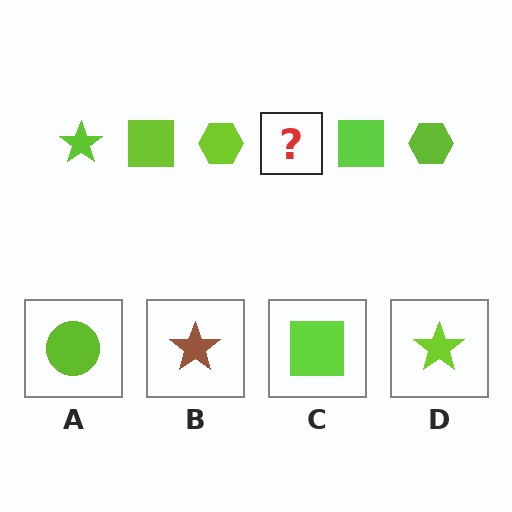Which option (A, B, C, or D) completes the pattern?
D.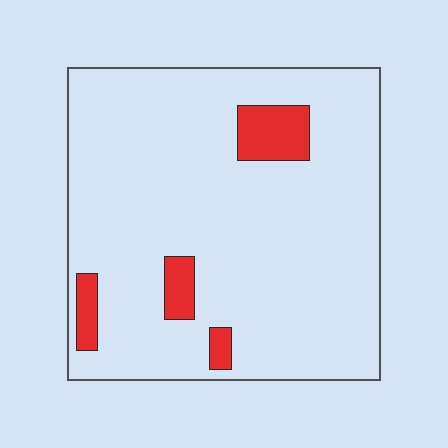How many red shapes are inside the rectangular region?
4.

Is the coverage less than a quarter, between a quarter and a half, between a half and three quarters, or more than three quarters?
Less than a quarter.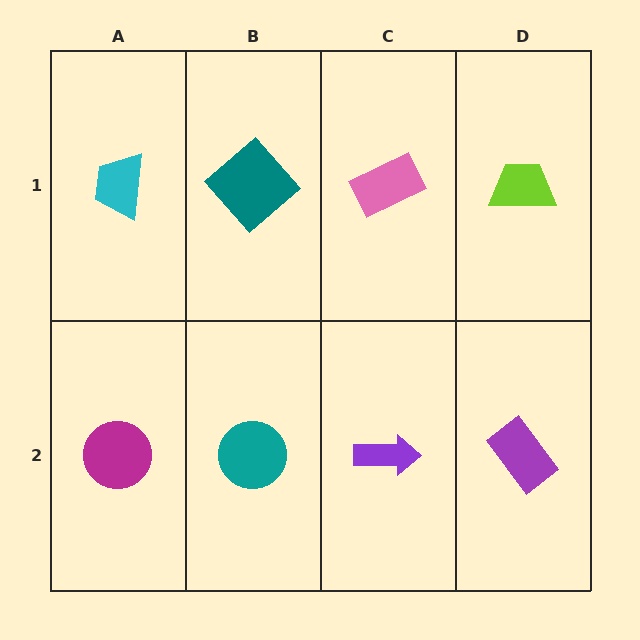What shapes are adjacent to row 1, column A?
A magenta circle (row 2, column A), a teal diamond (row 1, column B).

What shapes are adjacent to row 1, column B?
A teal circle (row 2, column B), a cyan trapezoid (row 1, column A), a pink rectangle (row 1, column C).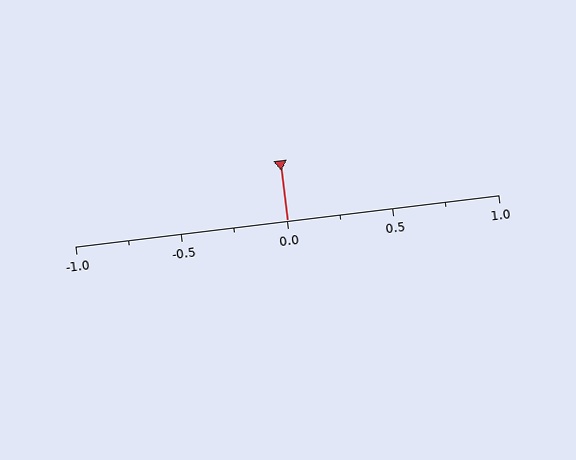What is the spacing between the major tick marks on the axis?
The major ticks are spaced 0.5 apart.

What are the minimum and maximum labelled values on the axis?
The axis runs from -1.0 to 1.0.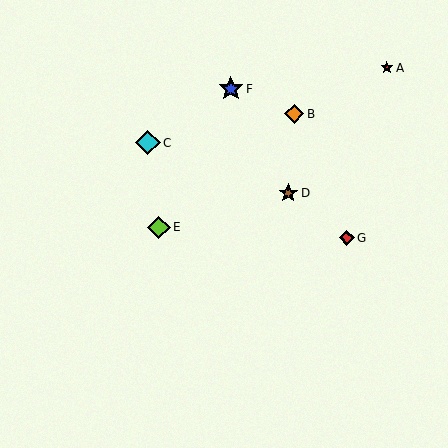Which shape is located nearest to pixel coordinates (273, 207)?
The brown star (labeled D) at (288, 193) is nearest to that location.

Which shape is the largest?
The blue star (labeled F) is the largest.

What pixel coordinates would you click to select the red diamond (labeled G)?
Click at (347, 238) to select the red diamond G.